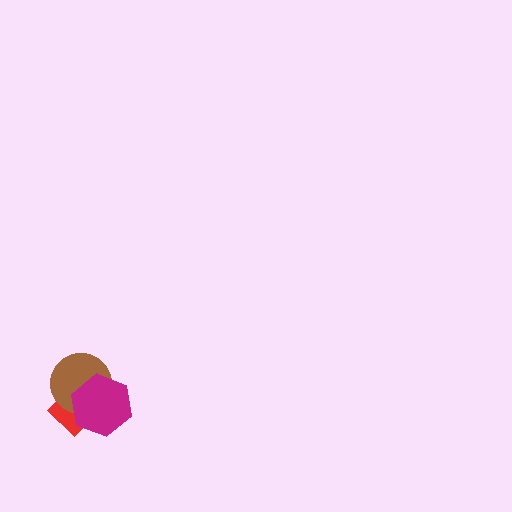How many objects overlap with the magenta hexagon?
2 objects overlap with the magenta hexagon.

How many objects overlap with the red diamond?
2 objects overlap with the red diamond.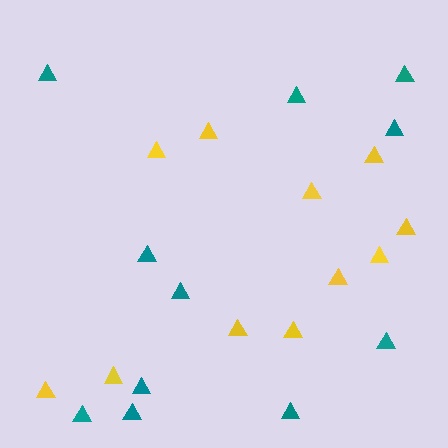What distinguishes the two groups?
There are 2 groups: one group of yellow triangles (11) and one group of teal triangles (11).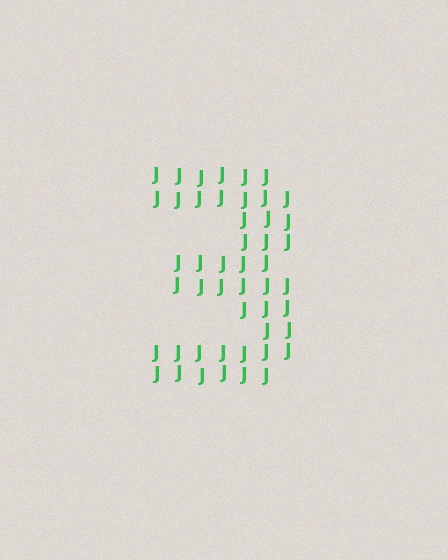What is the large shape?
The large shape is the digit 3.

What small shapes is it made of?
It is made of small letter J's.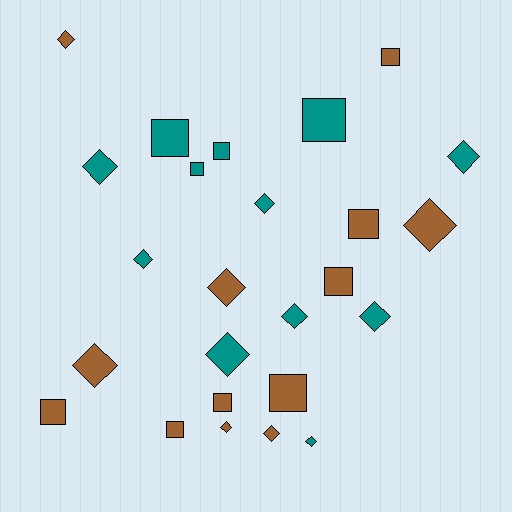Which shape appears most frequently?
Diamond, with 14 objects.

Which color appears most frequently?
Brown, with 13 objects.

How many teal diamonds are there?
There are 8 teal diamonds.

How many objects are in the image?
There are 25 objects.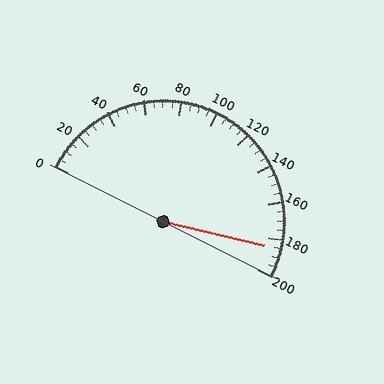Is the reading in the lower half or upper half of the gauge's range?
The reading is in the upper half of the range (0 to 200).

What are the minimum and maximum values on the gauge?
The gauge ranges from 0 to 200.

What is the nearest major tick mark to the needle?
The nearest major tick mark is 180.